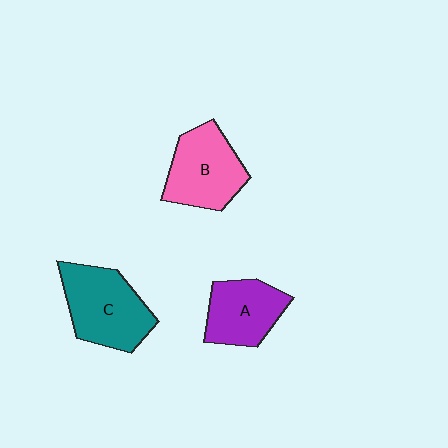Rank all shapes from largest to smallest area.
From largest to smallest: C (teal), B (pink), A (purple).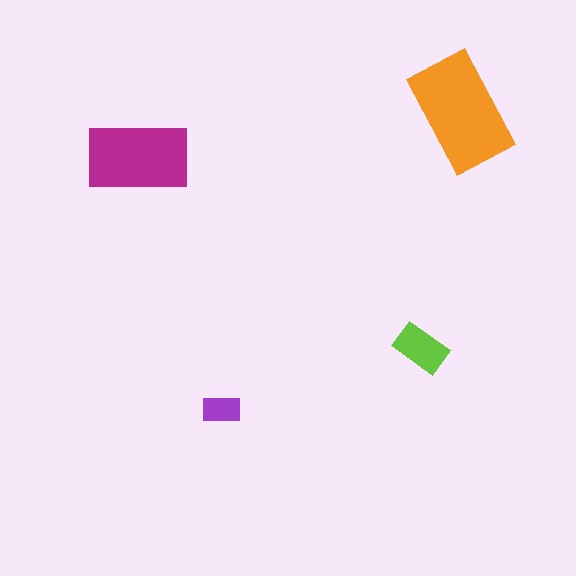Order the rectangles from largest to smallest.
the orange one, the magenta one, the lime one, the purple one.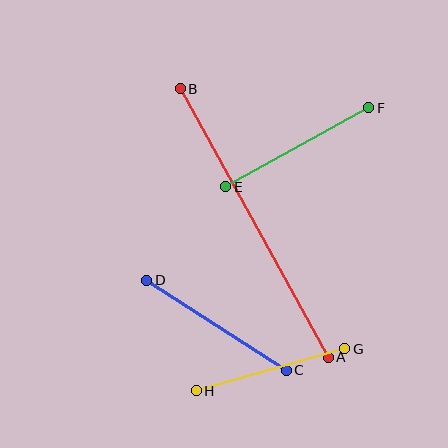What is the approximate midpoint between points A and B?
The midpoint is at approximately (254, 223) pixels.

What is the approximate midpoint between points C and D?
The midpoint is at approximately (217, 325) pixels.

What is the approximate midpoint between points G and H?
The midpoint is at approximately (270, 370) pixels.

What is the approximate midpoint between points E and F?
The midpoint is at approximately (297, 147) pixels.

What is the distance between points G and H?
The distance is approximately 155 pixels.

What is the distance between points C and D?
The distance is approximately 166 pixels.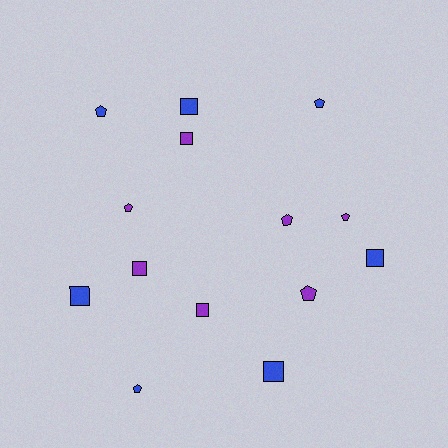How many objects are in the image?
There are 14 objects.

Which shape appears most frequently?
Square, with 7 objects.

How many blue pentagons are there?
There are 3 blue pentagons.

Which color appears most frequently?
Blue, with 7 objects.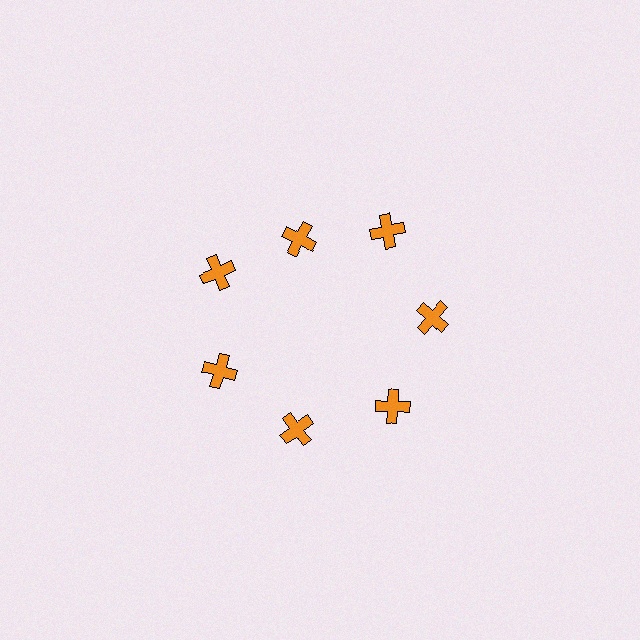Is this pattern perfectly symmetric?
No. The 7 orange crosses are arranged in a ring, but one element near the 12 o'clock position is pulled inward toward the center, breaking the 7-fold rotational symmetry.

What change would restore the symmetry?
The symmetry would be restored by moving it outward, back onto the ring so that all 7 crosses sit at equal angles and equal distance from the center.